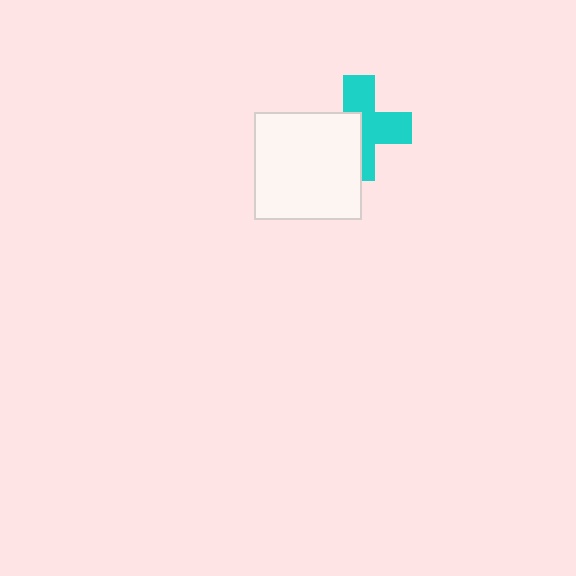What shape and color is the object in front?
The object in front is a white square.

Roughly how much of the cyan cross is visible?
About half of it is visible (roughly 57%).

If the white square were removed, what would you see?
You would see the complete cyan cross.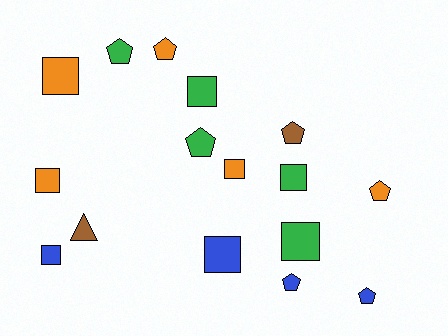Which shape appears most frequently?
Square, with 8 objects.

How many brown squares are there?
There are no brown squares.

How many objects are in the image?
There are 16 objects.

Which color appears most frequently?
Orange, with 5 objects.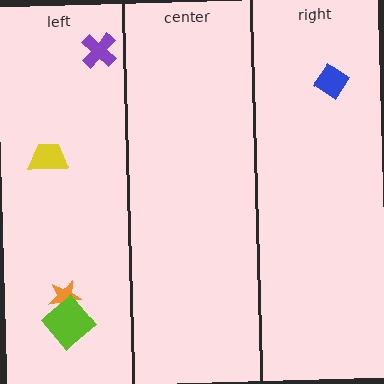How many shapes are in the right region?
1.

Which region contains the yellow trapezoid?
The left region.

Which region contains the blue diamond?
The right region.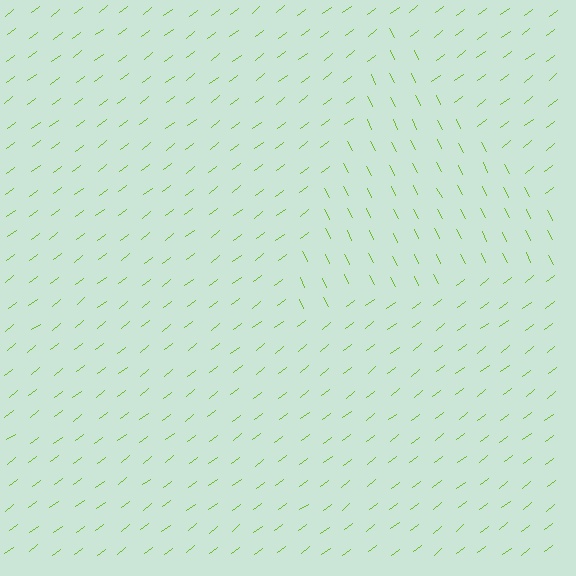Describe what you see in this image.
The image is filled with small lime line segments. A triangle region in the image has lines oriented differently from the surrounding lines, creating a visible texture boundary.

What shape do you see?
I see a triangle.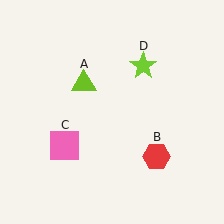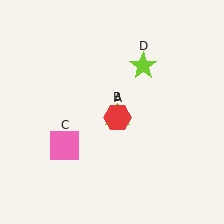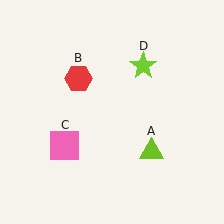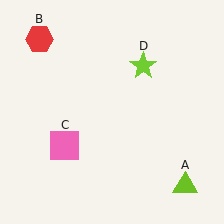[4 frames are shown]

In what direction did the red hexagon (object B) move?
The red hexagon (object B) moved up and to the left.